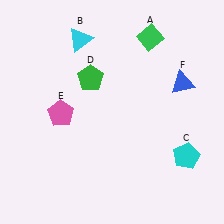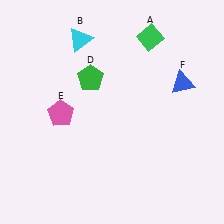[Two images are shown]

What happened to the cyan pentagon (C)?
The cyan pentagon (C) was removed in Image 2. It was in the bottom-right area of Image 1.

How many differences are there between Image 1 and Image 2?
There is 1 difference between the two images.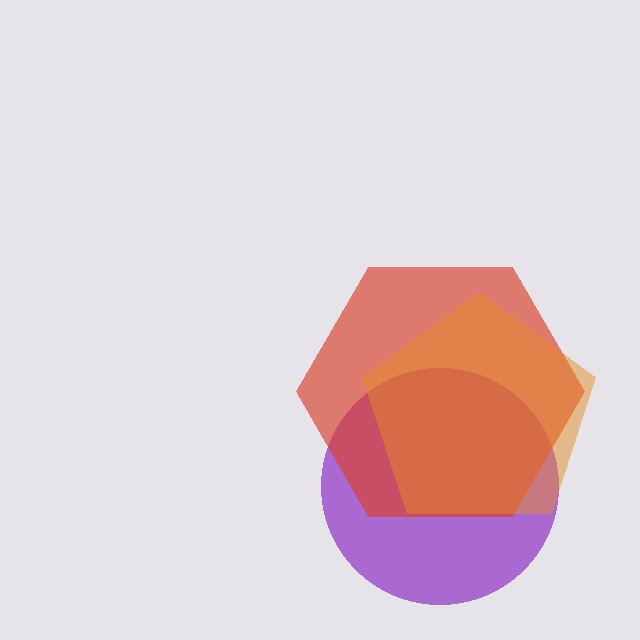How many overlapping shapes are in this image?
There are 3 overlapping shapes in the image.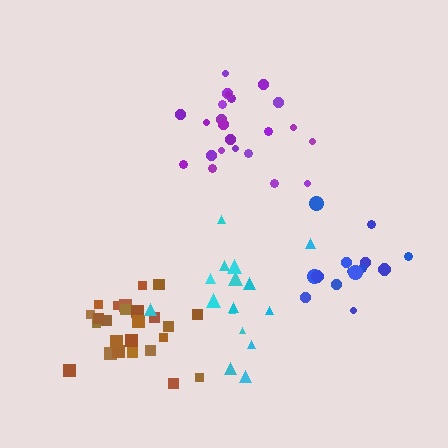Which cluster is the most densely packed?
Brown.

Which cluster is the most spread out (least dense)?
Blue.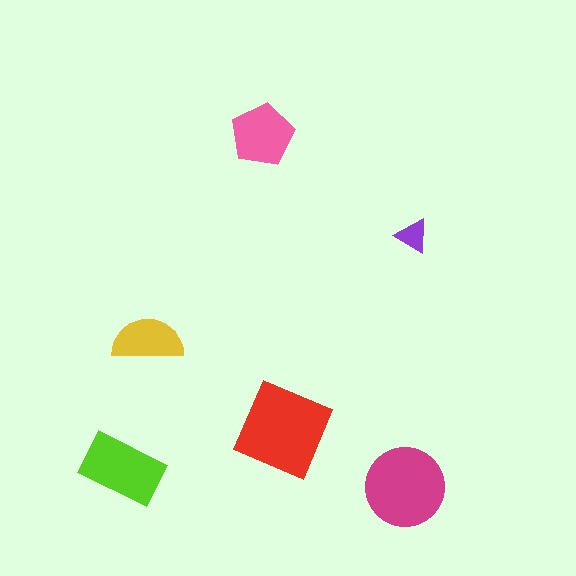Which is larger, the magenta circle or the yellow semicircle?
The magenta circle.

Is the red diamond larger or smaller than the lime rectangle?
Larger.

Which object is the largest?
The red diamond.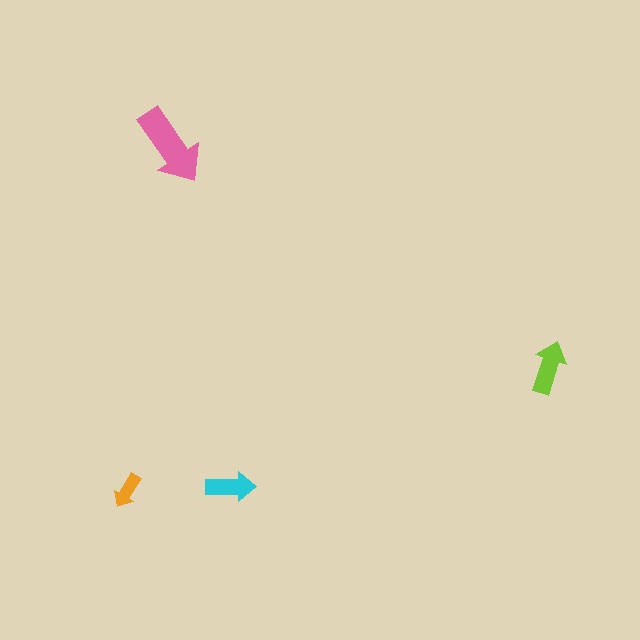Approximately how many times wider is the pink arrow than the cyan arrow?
About 1.5 times wider.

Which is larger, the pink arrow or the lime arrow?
The pink one.